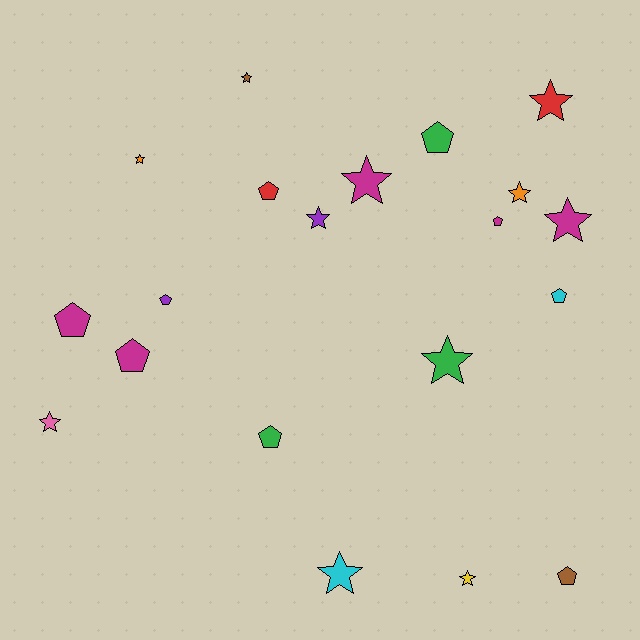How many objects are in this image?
There are 20 objects.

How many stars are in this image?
There are 11 stars.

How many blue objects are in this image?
There are no blue objects.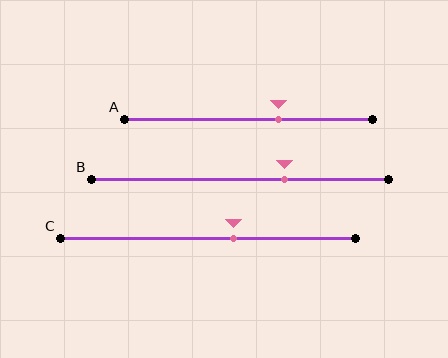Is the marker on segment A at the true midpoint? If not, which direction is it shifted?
No, the marker on segment A is shifted to the right by about 12% of the segment length.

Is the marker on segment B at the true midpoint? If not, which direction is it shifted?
No, the marker on segment B is shifted to the right by about 15% of the segment length.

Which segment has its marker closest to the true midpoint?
Segment C has its marker closest to the true midpoint.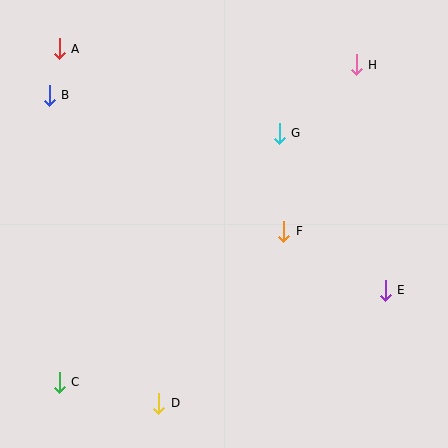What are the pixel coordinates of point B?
Point B is at (49, 95).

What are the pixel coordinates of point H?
Point H is at (356, 65).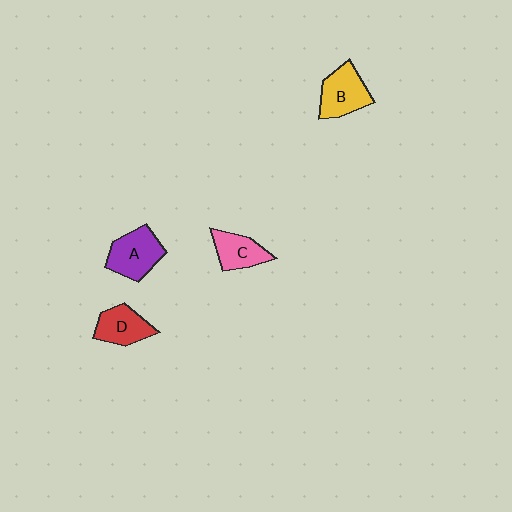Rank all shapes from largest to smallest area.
From largest to smallest: A (purple), B (yellow), D (red), C (pink).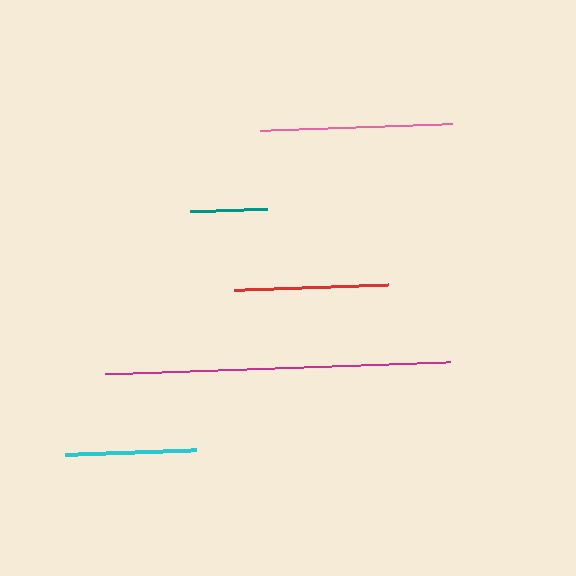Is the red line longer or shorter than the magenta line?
The magenta line is longer than the red line.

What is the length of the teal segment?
The teal segment is approximately 77 pixels long.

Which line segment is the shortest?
The teal line is the shortest at approximately 77 pixels.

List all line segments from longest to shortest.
From longest to shortest: magenta, pink, red, cyan, teal.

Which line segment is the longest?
The magenta line is the longest at approximately 345 pixels.